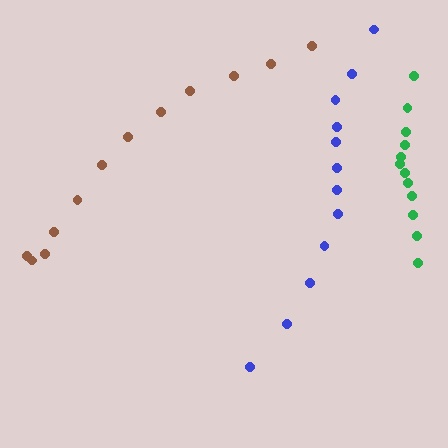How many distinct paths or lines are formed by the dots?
There are 3 distinct paths.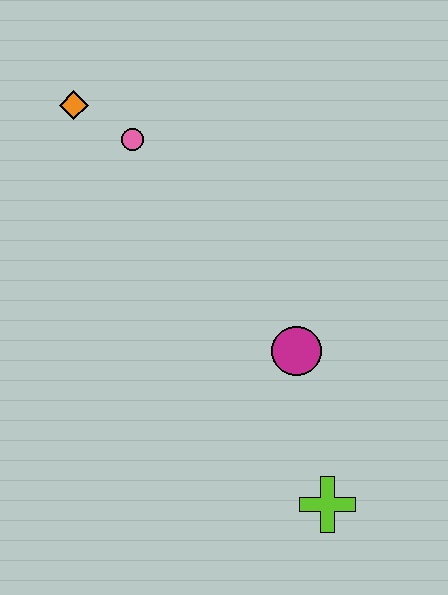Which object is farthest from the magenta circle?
The orange diamond is farthest from the magenta circle.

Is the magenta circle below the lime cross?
No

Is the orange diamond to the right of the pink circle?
No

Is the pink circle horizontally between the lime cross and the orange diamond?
Yes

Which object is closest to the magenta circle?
The lime cross is closest to the magenta circle.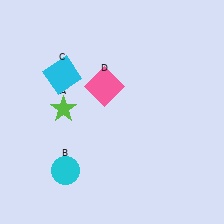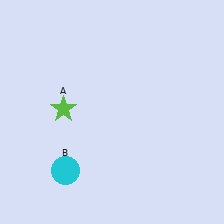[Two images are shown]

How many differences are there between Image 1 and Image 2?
There are 2 differences between the two images.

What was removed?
The cyan square (C), the pink square (D) were removed in Image 2.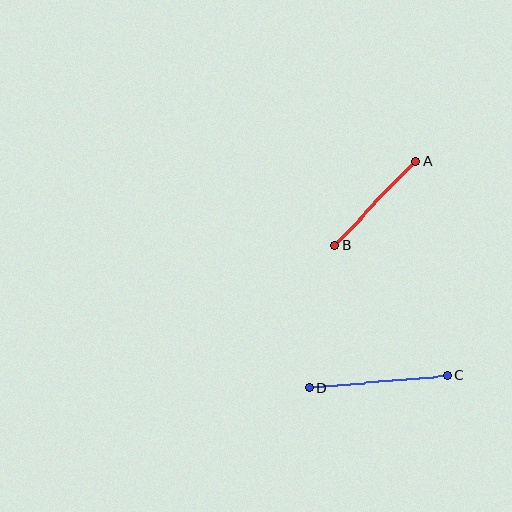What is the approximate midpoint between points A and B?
The midpoint is at approximately (375, 203) pixels.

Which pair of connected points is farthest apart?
Points C and D are farthest apart.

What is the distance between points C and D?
The distance is approximately 138 pixels.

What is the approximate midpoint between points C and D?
The midpoint is at approximately (378, 382) pixels.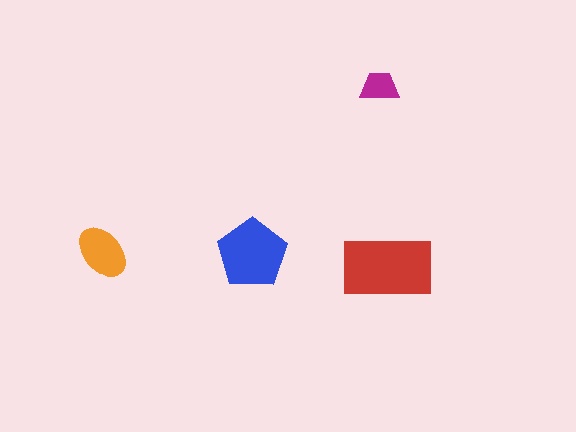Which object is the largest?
The red rectangle.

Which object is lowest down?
The red rectangle is bottommost.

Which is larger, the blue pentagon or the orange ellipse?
The blue pentagon.